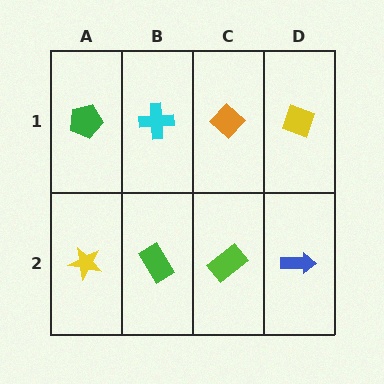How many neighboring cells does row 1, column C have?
3.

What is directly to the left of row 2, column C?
A green rectangle.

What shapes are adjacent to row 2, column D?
A yellow diamond (row 1, column D), a lime rectangle (row 2, column C).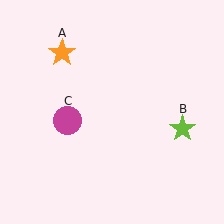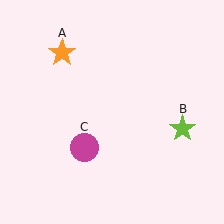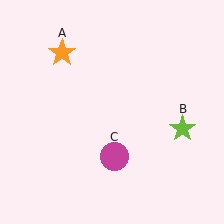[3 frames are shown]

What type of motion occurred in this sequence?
The magenta circle (object C) rotated counterclockwise around the center of the scene.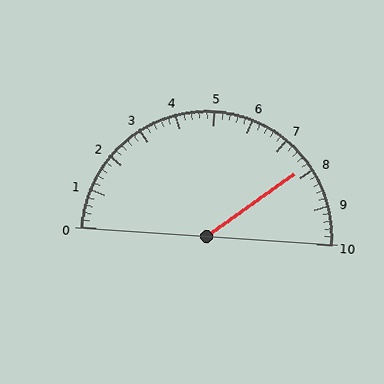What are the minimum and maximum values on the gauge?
The gauge ranges from 0 to 10.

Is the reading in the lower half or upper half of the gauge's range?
The reading is in the upper half of the range (0 to 10).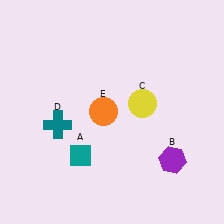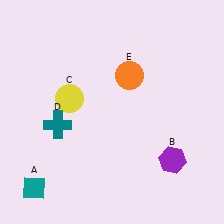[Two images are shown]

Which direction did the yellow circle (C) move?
The yellow circle (C) moved left.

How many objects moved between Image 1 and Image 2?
3 objects moved between the two images.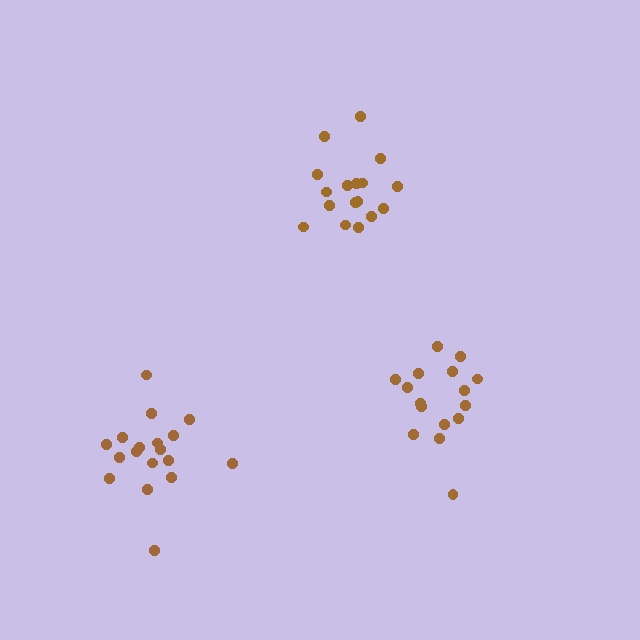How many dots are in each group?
Group 1: 16 dots, Group 2: 17 dots, Group 3: 18 dots (51 total).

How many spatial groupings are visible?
There are 3 spatial groupings.